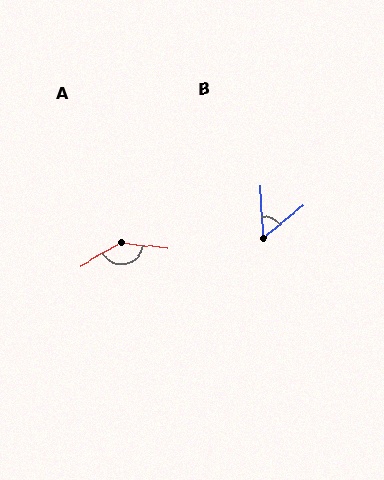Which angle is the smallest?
B, at approximately 54 degrees.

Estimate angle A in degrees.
Approximately 144 degrees.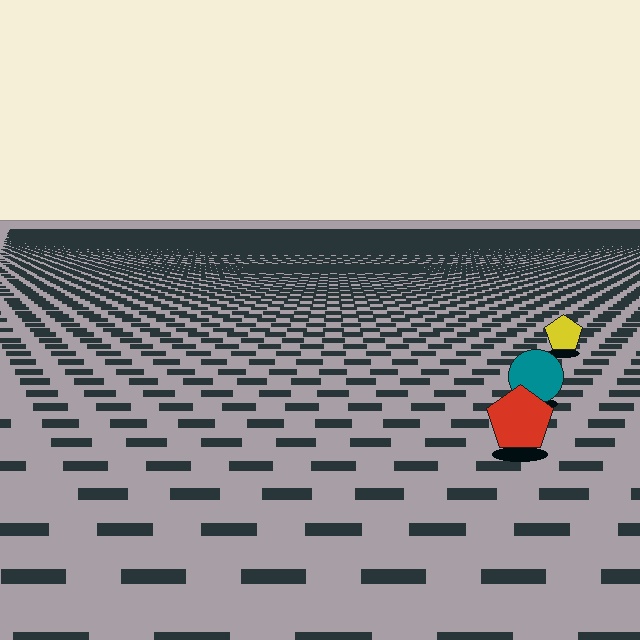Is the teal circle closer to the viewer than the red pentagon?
No. The red pentagon is closer — you can tell from the texture gradient: the ground texture is coarser near it.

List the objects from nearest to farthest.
From nearest to farthest: the red pentagon, the teal circle, the yellow pentagon.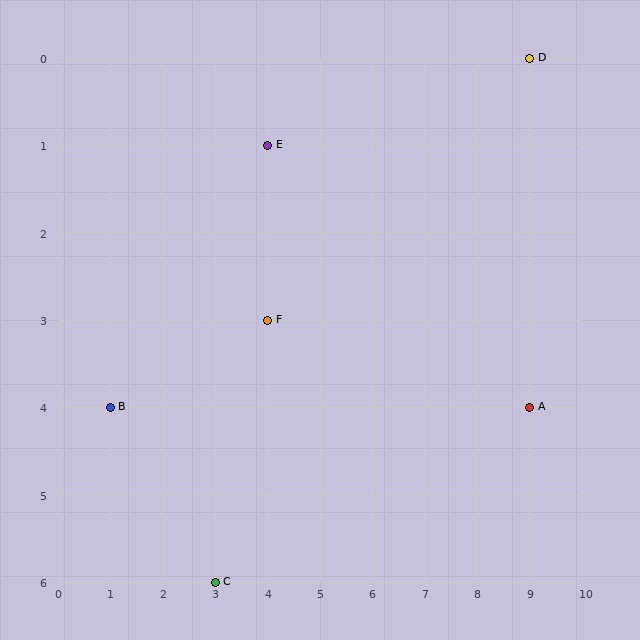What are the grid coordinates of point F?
Point F is at grid coordinates (4, 3).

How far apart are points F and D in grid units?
Points F and D are 5 columns and 3 rows apart (about 5.8 grid units diagonally).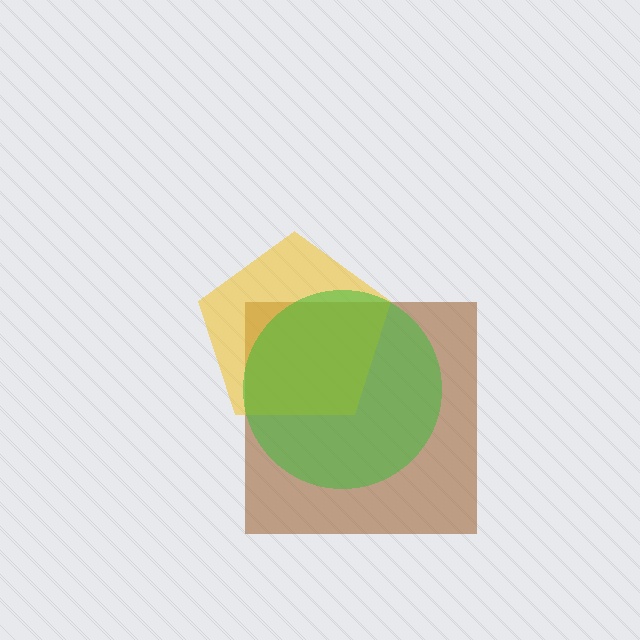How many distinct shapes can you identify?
There are 3 distinct shapes: a brown square, a yellow pentagon, a green circle.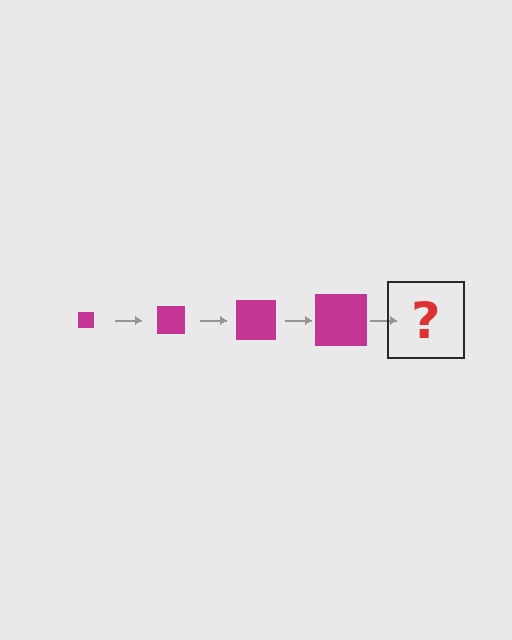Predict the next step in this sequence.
The next step is a magenta square, larger than the previous one.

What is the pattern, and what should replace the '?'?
The pattern is that the square gets progressively larger each step. The '?' should be a magenta square, larger than the previous one.